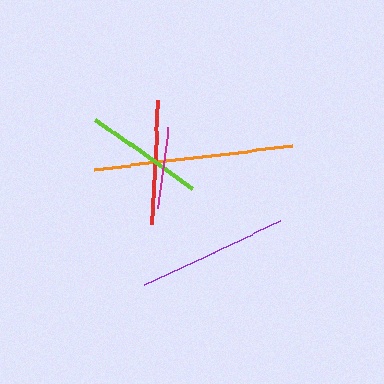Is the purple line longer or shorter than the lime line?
The purple line is longer than the lime line.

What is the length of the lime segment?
The lime segment is approximately 119 pixels long.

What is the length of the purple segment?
The purple segment is approximately 151 pixels long.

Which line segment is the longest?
The orange line is the longest at approximately 199 pixels.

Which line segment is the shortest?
The magenta line is the shortest at approximately 82 pixels.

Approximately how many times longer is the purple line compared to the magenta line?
The purple line is approximately 1.8 times the length of the magenta line.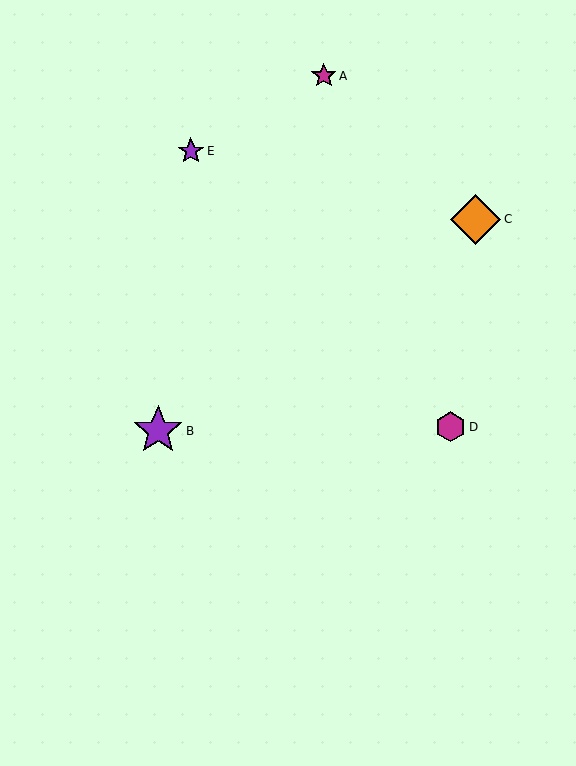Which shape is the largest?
The purple star (labeled B) is the largest.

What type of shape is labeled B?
Shape B is a purple star.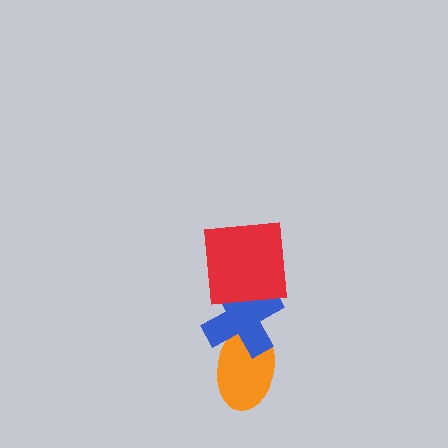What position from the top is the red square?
The red square is 1st from the top.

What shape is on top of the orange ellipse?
The blue cross is on top of the orange ellipse.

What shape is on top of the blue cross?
The red square is on top of the blue cross.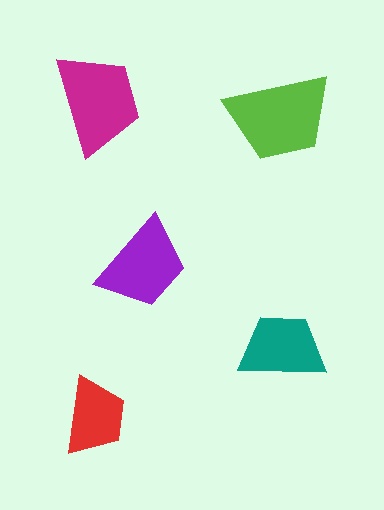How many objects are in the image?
There are 5 objects in the image.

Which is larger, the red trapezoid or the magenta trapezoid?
The magenta one.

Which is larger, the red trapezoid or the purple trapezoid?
The purple one.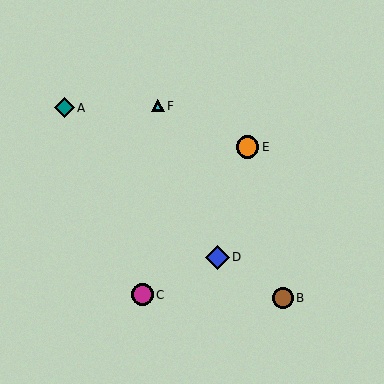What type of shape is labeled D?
Shape D is a blue diamond.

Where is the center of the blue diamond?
The center of the blue diamond is at (217, 257).